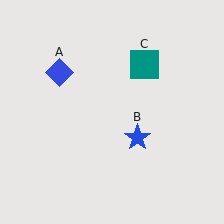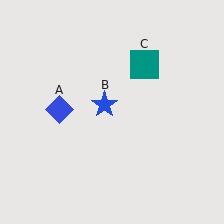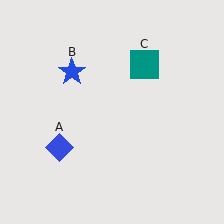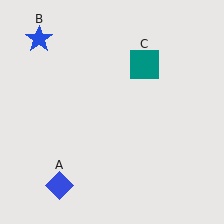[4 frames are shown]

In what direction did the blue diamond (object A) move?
The blue diamond (object A) moved down.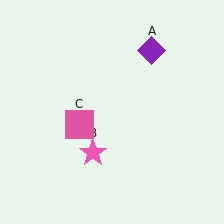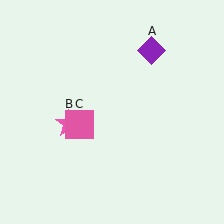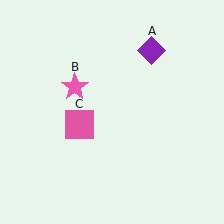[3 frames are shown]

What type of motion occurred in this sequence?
The pink star (object B) rotated clockwise around the center of the scene.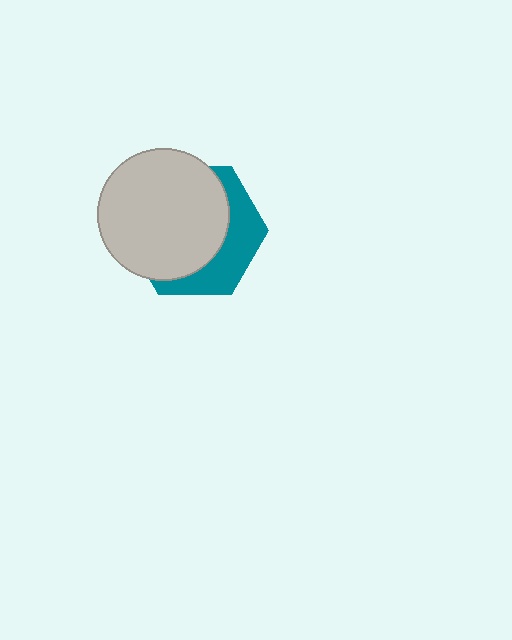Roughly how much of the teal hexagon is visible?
A small part of it is visible (roughly 35%).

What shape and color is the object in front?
The object in front is a light gray circle.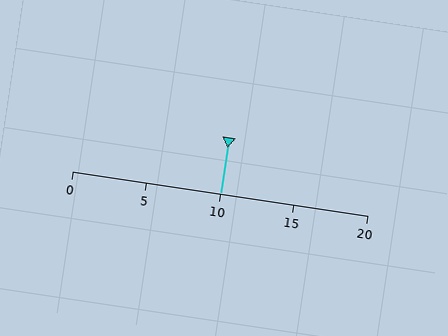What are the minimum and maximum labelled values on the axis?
The axis runs from 0 to 20.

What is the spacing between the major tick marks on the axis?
The major ticks are spaced 5 apart.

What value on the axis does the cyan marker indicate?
The marker indicates approximately 10.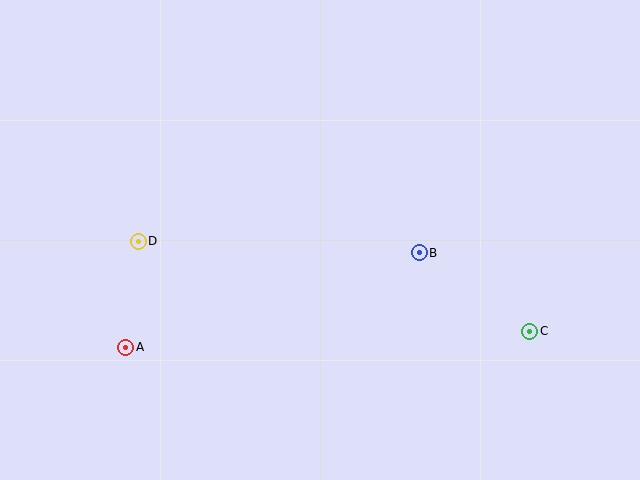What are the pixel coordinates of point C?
Point C is at (530, 331).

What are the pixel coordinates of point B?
Point B is at (419, 253).